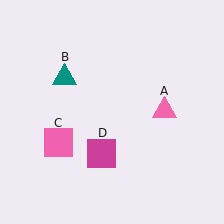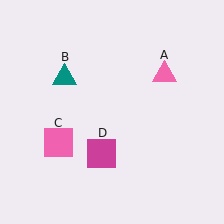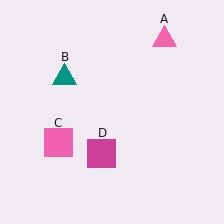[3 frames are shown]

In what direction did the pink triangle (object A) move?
The pink triangle (object A) moved up.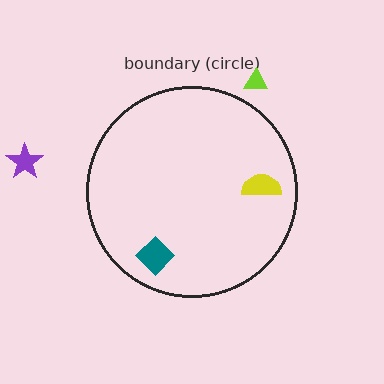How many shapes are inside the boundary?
2 inside, 2 outside.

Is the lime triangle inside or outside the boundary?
Outside.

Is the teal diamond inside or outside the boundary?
Inside.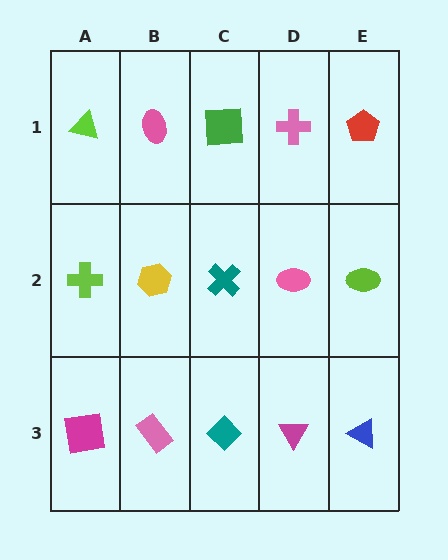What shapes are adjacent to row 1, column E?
A lime ellipse (row 2, column E), a pink cross (row 1, column D).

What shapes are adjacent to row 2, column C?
A green square (row 1, column C), a teal diamond (row 3, column C), a yellow hexagon (row 2, column B), a pink ellipse (row 2, column D).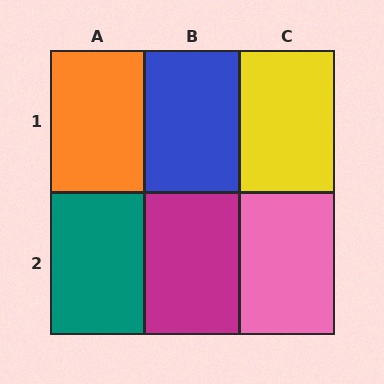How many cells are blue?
1 cell is blue.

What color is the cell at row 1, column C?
Yellow.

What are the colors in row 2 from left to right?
Teal, magenta, pink.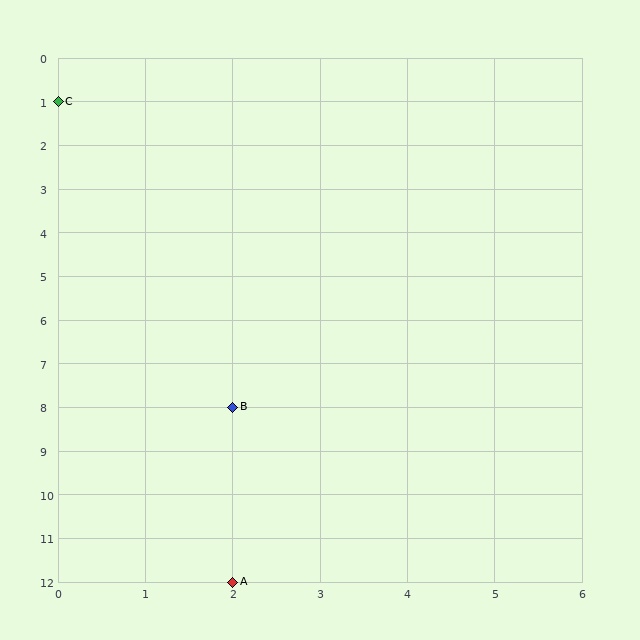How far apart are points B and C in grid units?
Points B and C are 2 columns and 7 rows apart (about 7.3 grid units diagonally).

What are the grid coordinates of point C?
Point C is at grid coordinates (0, 1).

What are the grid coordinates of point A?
Point A is at grid coordinates (2, 12).